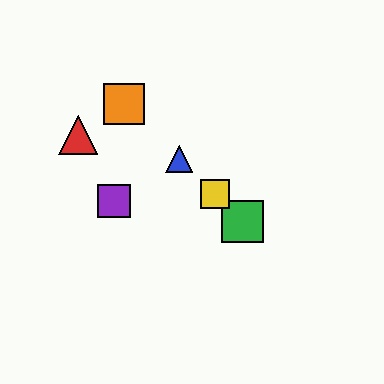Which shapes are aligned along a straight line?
The blue triangle, the green square, the yellow square, the orange square are aligned along a straight line.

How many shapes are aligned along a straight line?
4 shapes (the blue triangle, the green square, the yellow square, the orange square) are aligned along a straight line.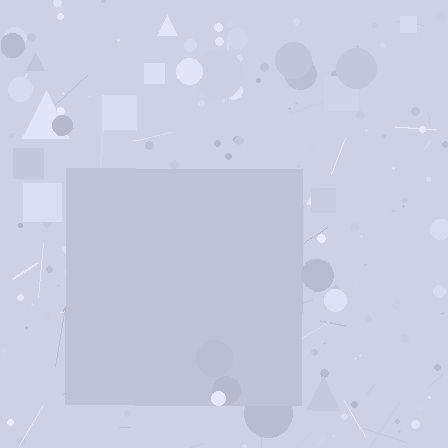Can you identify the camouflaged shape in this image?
The camouflaged shape is a square.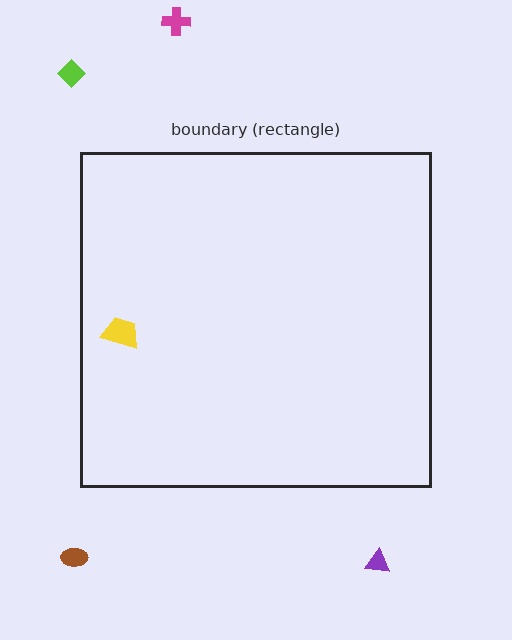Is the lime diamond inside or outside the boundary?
Outside.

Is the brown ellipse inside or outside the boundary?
Outside.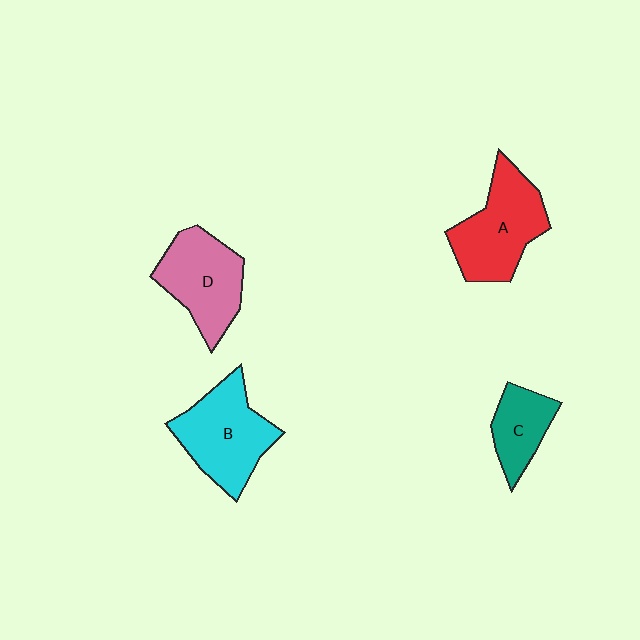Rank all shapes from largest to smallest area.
From largest to smallest: B (cyan), A (red), D (pink), C (teal).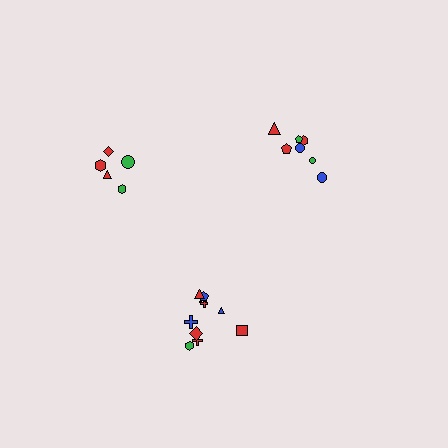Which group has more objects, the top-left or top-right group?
The top-right group.